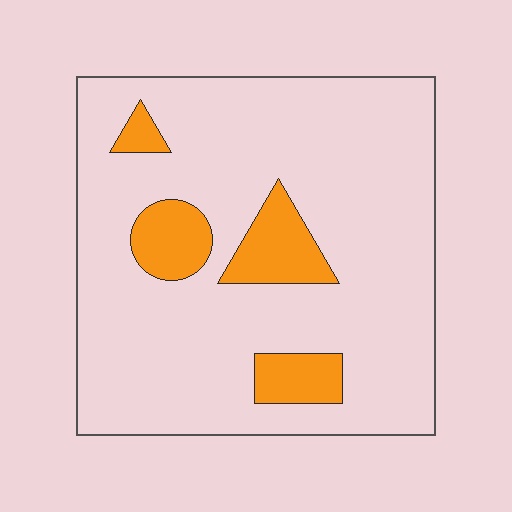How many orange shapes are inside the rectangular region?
4.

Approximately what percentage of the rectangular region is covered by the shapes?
Approximately 15%.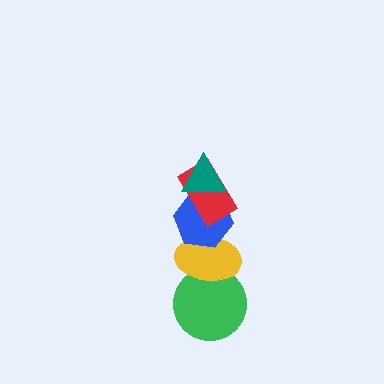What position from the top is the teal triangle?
The teal triangle is 1st from the top.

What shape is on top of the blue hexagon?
The red rectangle is on top of the blue hexagon.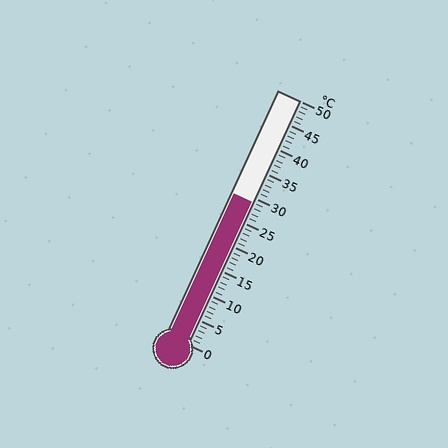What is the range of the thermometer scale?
The thermometer scale ranges from 0°C to 50°C.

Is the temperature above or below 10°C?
The temperature is above 10°C.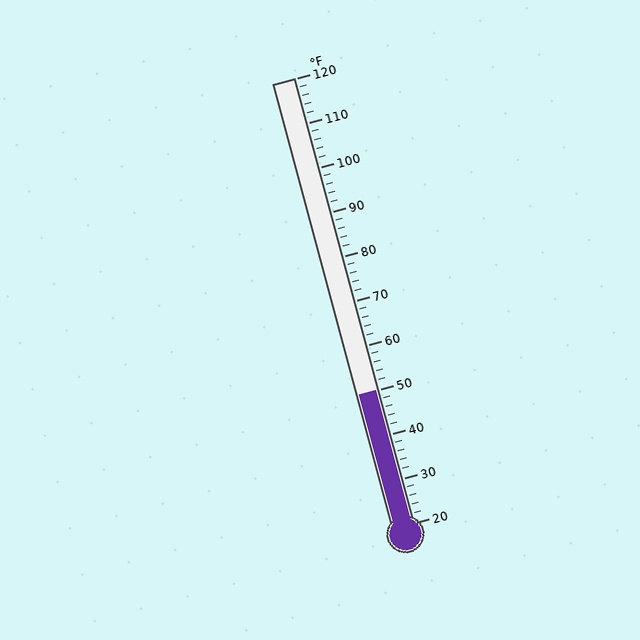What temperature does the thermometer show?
The thermometer shows approximately 50°F.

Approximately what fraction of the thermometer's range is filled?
The thermometer is filled to approximately 30% of its range.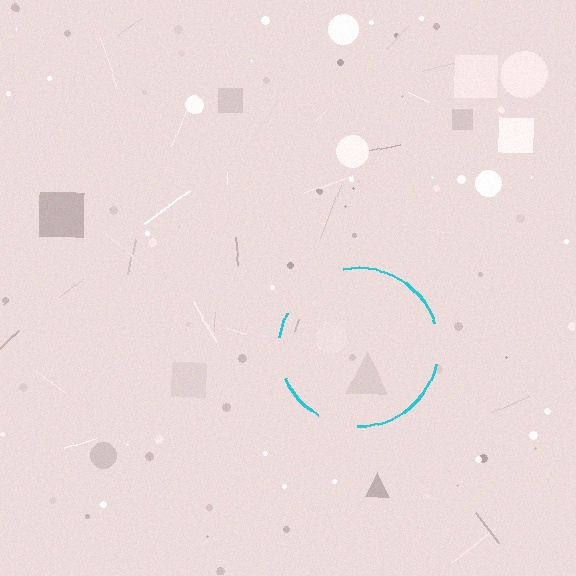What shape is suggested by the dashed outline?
The dashed outline suggests a circle.